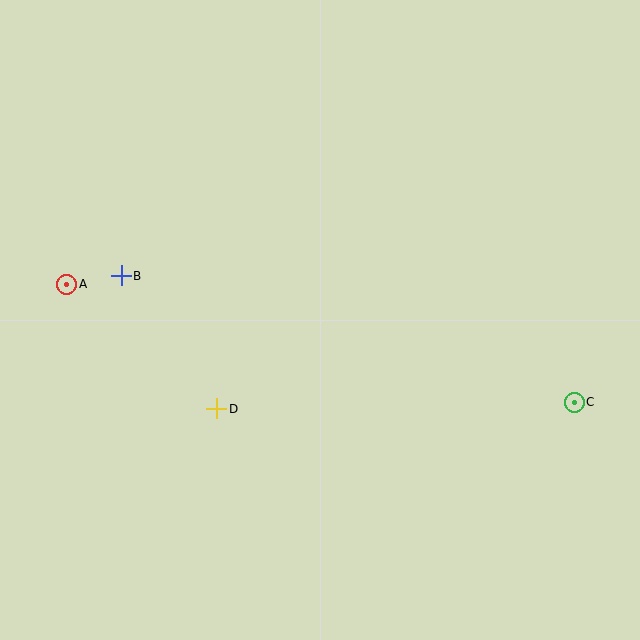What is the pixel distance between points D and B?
The distance between D and B is 164 pixels.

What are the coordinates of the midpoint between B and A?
The midpoint between B and A is at (94, 280).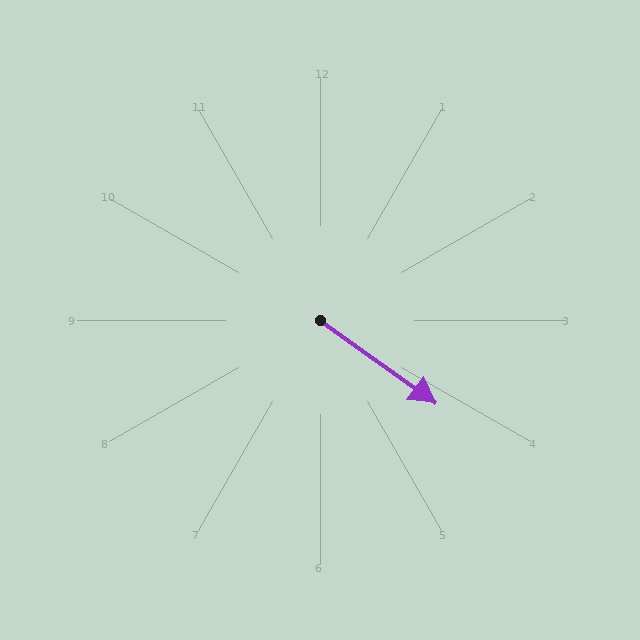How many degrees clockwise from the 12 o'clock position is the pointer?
Approximately 126 degrees.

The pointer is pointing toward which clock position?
Roughly 4 o'clock.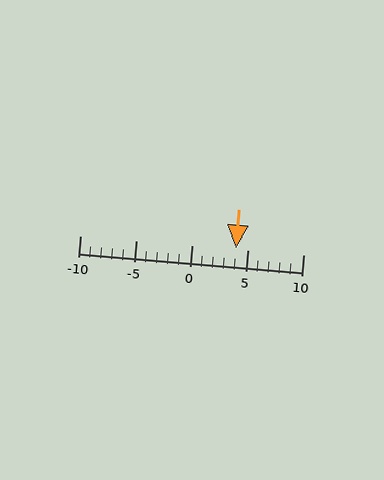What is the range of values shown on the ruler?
The ruler shows values from -10 to 10.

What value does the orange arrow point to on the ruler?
The orange arrow points to approximately 4.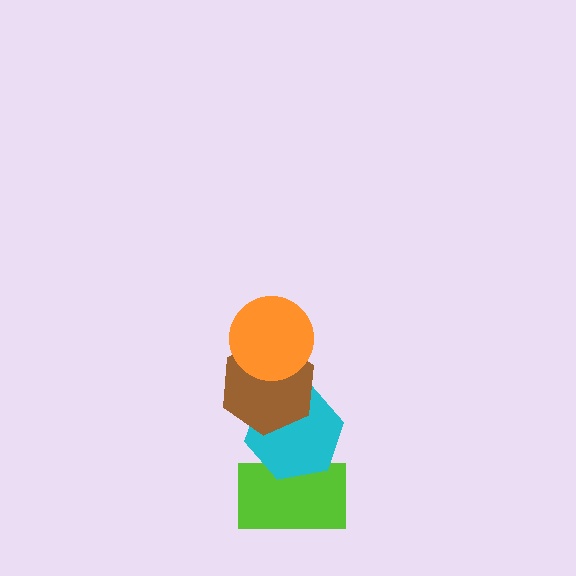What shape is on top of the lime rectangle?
The cyan hexagon is on top of the lime rectangle.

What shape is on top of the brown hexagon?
The orange circle is on top of the brown hexagon.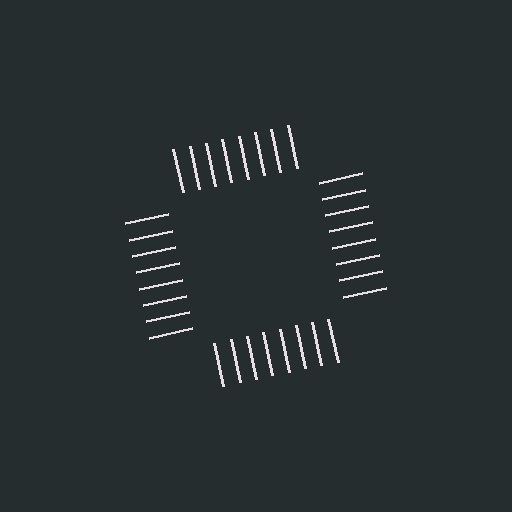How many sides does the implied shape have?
4 sides — the line-ends trace a square.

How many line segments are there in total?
32 — 8 along each of the 4 edges.